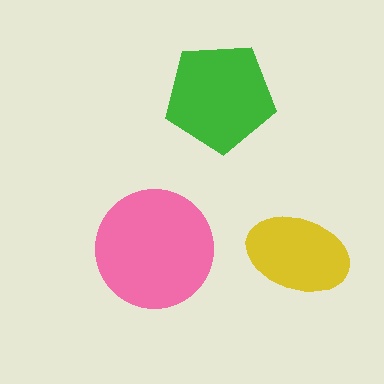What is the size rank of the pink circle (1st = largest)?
1st.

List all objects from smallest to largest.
The yellow ellipse, the green pentagon, the pink circle.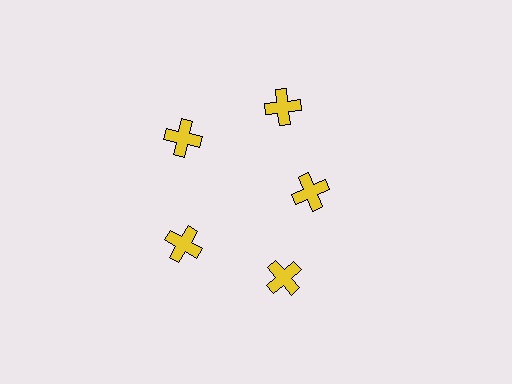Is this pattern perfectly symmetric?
No. The 5 yellow crosses are arranged in a ring, but one element near the 3 o'clock position is pulled inward toward the center, breaking the 5-fold rotational symmetry.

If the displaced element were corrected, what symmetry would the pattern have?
It would have 5-fold rotational symmetry — the pattern would map onto itself every 72 degrees.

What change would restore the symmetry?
The symmetry would be restored by moving it outward, back onto the ring so that all 5 crosses sit at equal angles and equal distance from the center.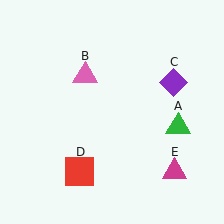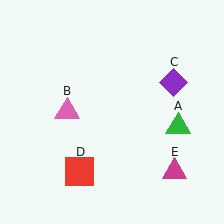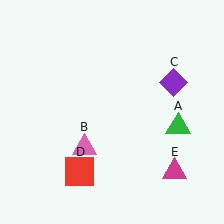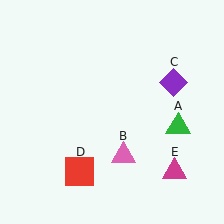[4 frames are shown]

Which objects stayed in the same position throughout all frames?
Green triangle (object A) and purple diamond (object C) and red square (object D) and magenta triangle (object E) remained stationary.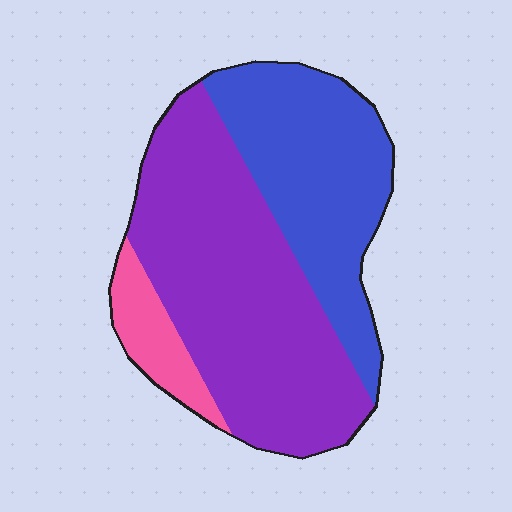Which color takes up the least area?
Pink, at roughly 10%.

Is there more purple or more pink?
Purple.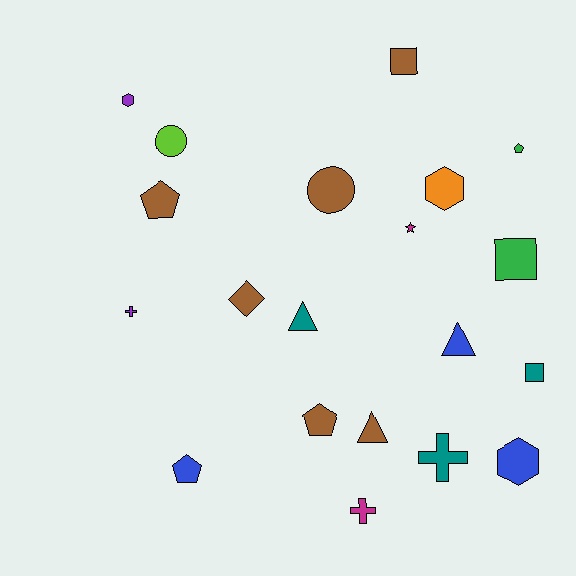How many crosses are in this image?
There are 3 crosses.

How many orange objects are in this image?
There is 1 orange object.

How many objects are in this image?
There are 20 objects.